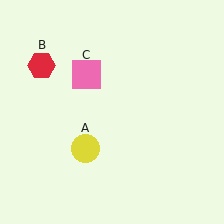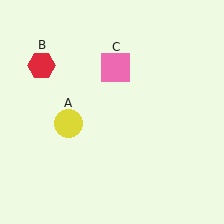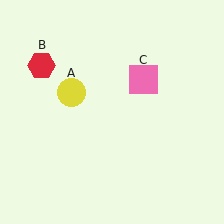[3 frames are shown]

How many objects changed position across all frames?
2 objects changed position: yellow circle (object A), pink square (object C).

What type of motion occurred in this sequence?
The yellow circle (object A), pink square (object C) rotated clockwise around the center of the scene.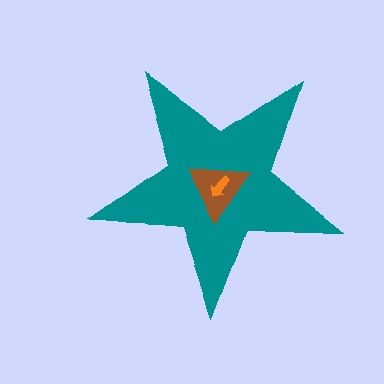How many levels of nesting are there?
3.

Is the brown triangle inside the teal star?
Yes.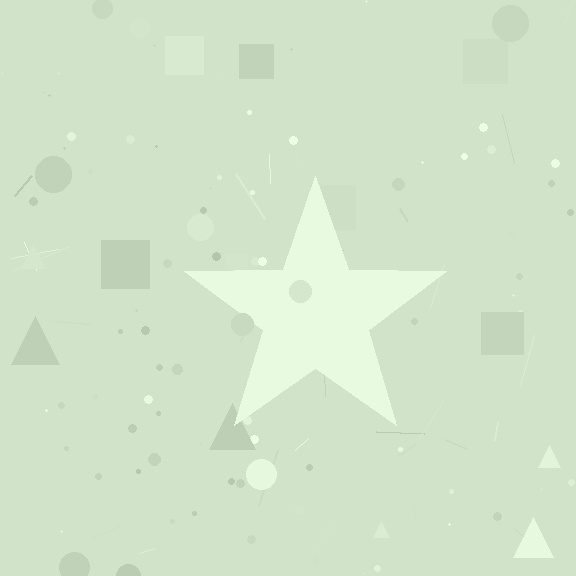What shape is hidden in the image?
A star is hidden in the image.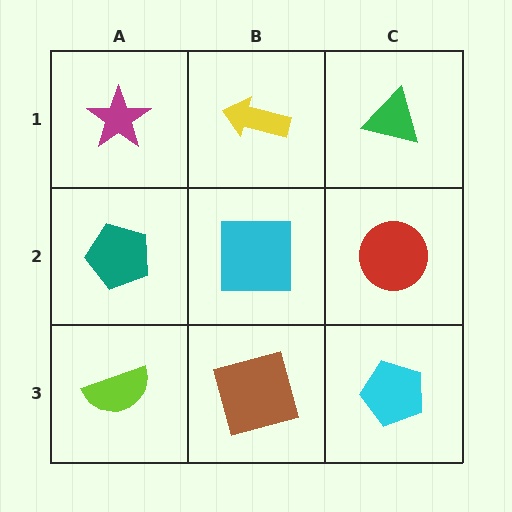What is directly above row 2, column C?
A green triangle.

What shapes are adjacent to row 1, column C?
A red circle (row 2, column C), a yellow arrow (row 1, column B).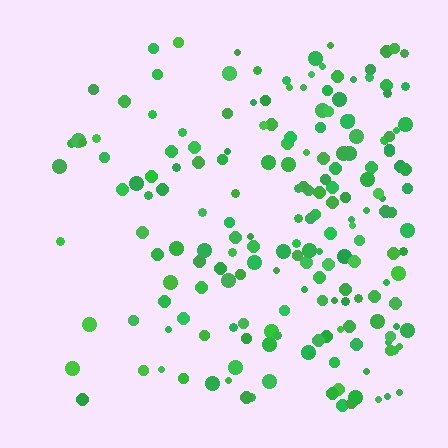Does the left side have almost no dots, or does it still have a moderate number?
Still a moderate number, just noticeably fewer than the right.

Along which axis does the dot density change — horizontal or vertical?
Horizontal.